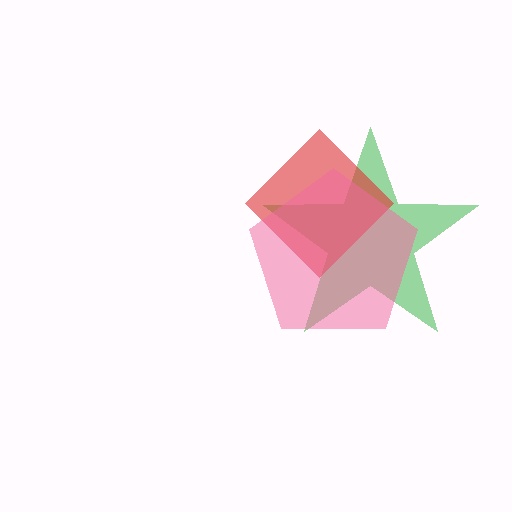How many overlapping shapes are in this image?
There are 3 overlapping shapes in the image.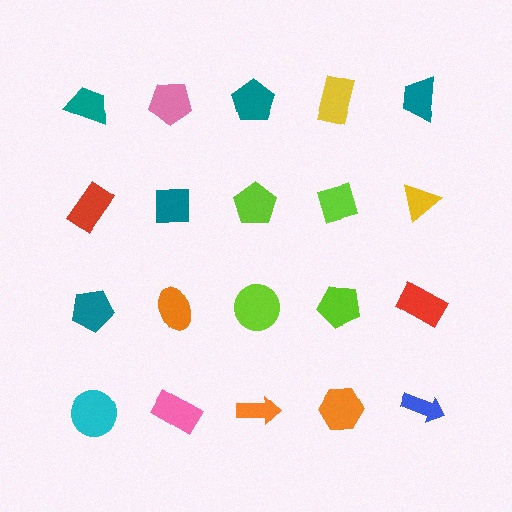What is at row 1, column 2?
A pink pentagon.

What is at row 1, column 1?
A teal trapezoid.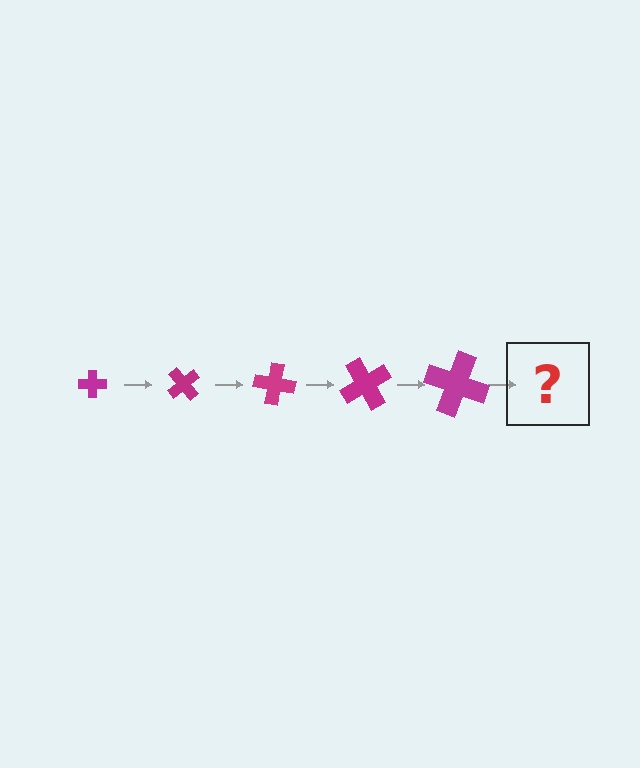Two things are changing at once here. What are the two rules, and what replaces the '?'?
The two rules are that the cross grows larger each step and it rotates 50 degrees each step. The '?' should be a cross, larger than the previous one and rotated 250 degrees from the start.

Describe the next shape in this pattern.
It should be a cross, larger than the previous one and rotated 250 degrees from the start.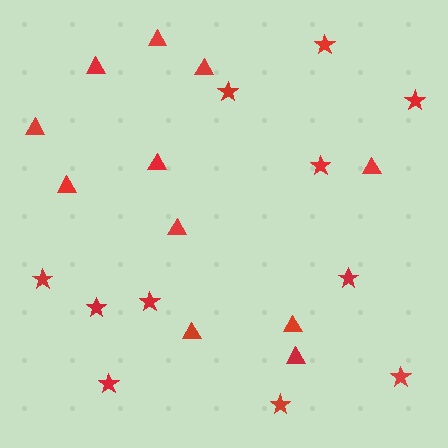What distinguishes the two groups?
There are 2 groups: one group of triangles (11) and one group of stars (11).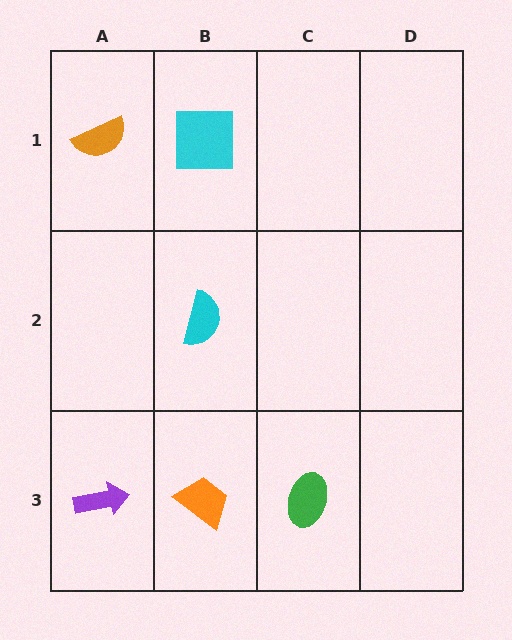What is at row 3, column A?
A purple arrow.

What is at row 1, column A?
An orange semicircle.